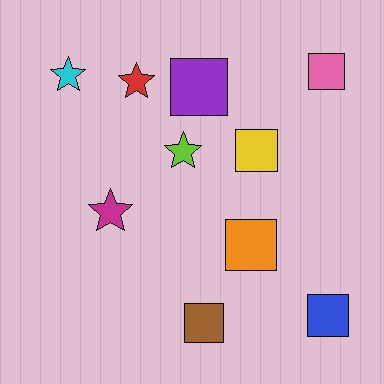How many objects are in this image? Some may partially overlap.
There are 10 objects.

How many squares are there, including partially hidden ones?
There are 6 squares.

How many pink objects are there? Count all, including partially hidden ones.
There is 1 pink object.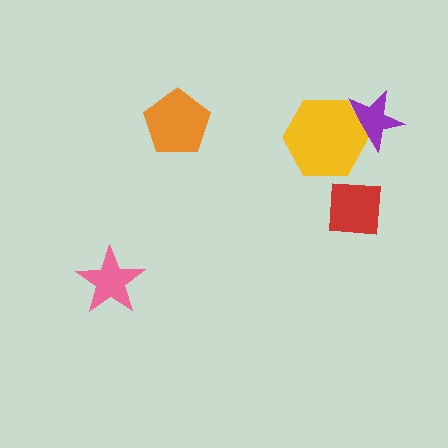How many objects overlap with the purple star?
1 object overlaps with the purple star.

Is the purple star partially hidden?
Yes, it is partially covered by another shape.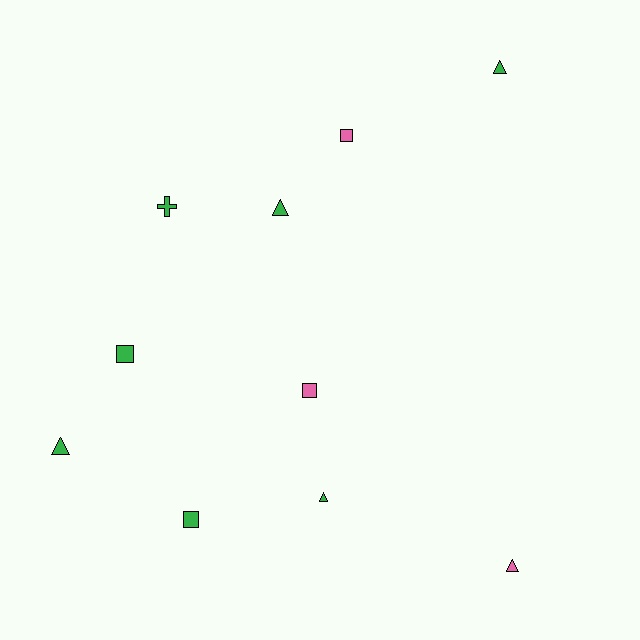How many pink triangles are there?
There is 1 pink triangle.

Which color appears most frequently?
Green, with 7 objects.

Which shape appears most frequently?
Triangle, with 5 objects.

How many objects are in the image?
There are 10 objects.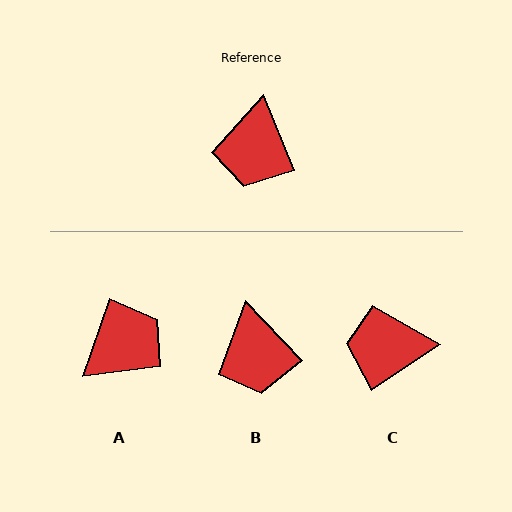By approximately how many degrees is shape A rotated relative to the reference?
Approximately 139 degrees counter-clockwise.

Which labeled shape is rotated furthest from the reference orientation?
A, about 139 degrees away.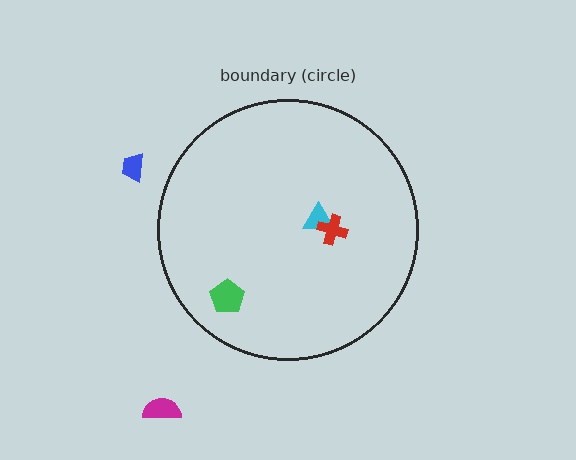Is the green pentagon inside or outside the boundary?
Inside.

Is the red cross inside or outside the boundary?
Inside.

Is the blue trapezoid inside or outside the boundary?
Outside.